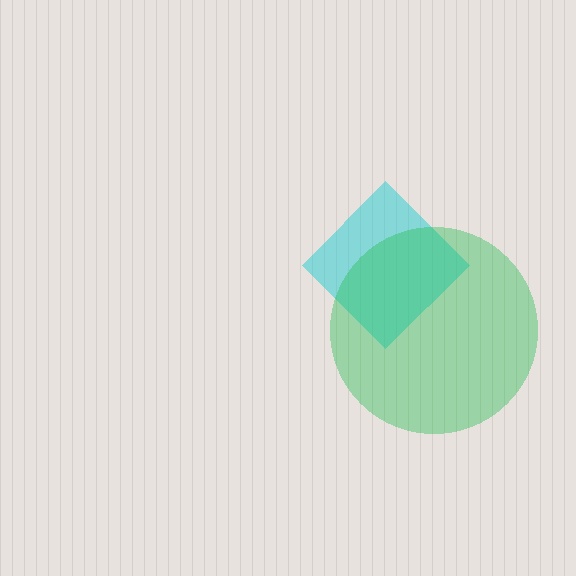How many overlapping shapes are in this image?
There are 2 overlapping shapes in the image.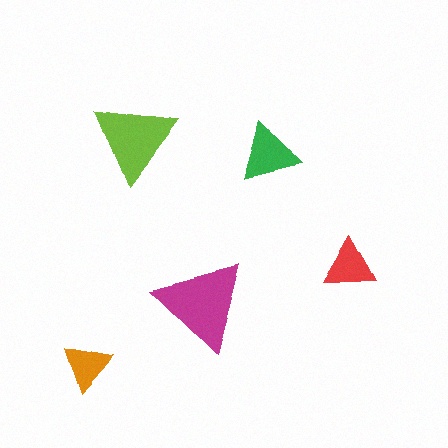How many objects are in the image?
There are 5 objects in the image.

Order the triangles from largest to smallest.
the magenta one, the lime one, the green one, the red one, the orange one.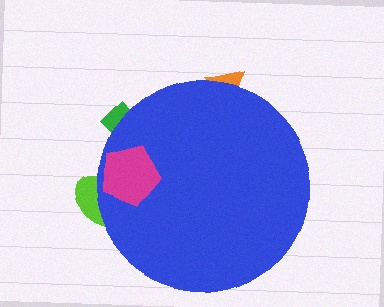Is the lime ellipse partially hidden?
Yes, the lime ellipse is partially hidden behind the blue circle.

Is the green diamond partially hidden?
Yes, the green diamond is partially hidden behind the blue circle.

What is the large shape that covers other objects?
A blue circle.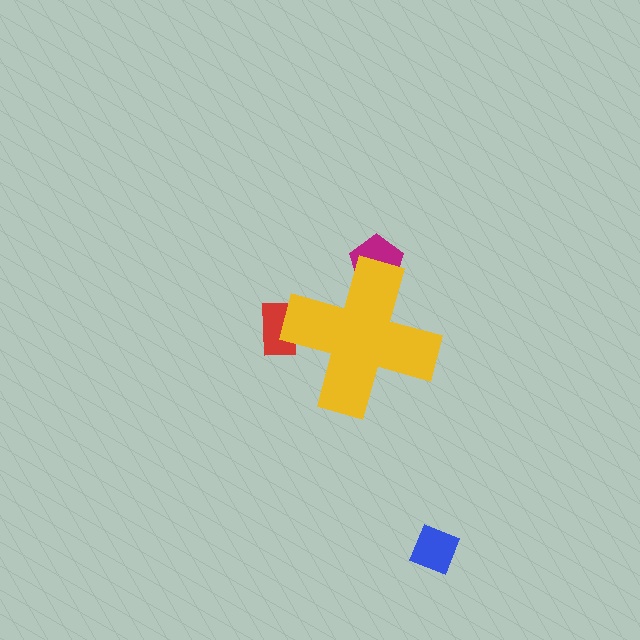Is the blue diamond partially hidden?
No, the blue diamond is fully visible.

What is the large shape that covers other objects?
A yellow cross.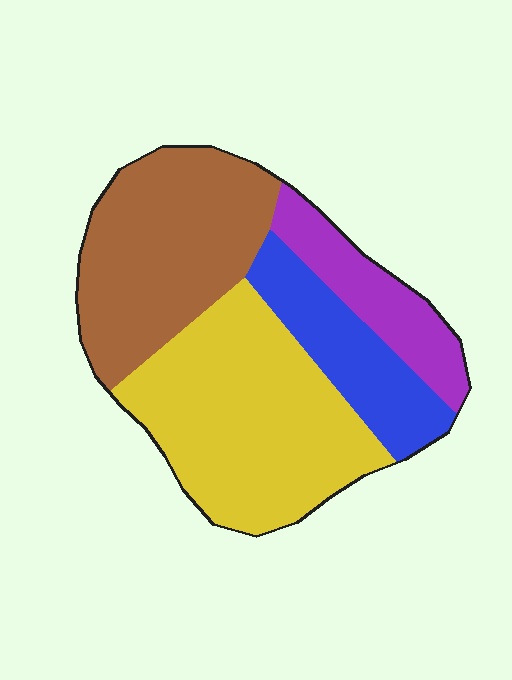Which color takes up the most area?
Yellow, at roughly 40%.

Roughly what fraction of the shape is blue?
Blue covers around 15% of the shape.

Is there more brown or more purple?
Brown.